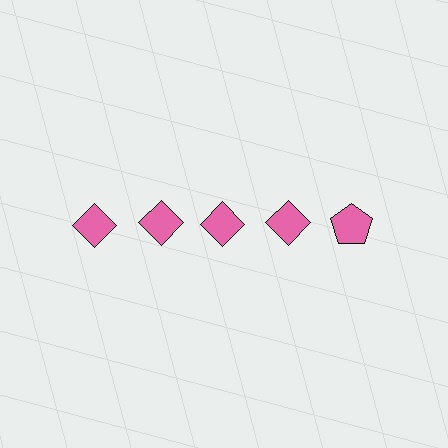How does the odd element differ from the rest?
It has a different shape: pentagon instead of diamond.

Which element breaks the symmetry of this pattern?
The pink pentagon in the top row, rightmost column breaks the symmetry. All other shapes are pink diamonds.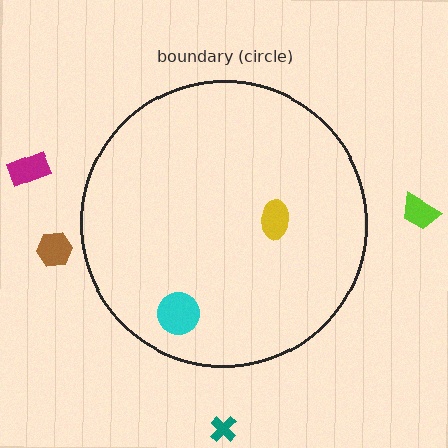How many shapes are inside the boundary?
2 inside, 4 outside.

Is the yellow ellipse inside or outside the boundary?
Inside.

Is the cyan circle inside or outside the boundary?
Inside.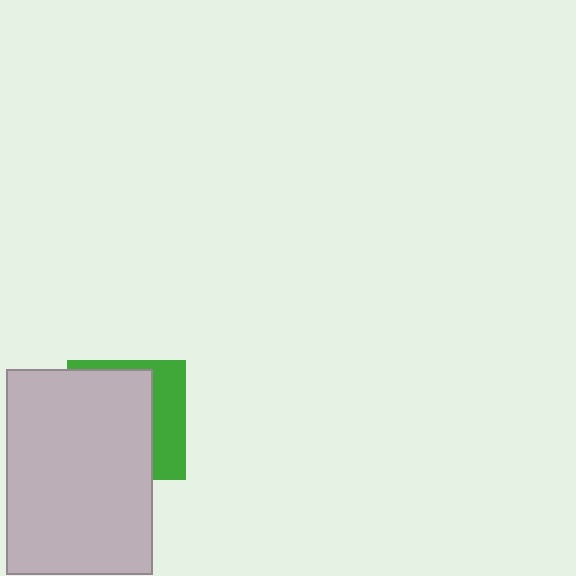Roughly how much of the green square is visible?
A small part of it is visible (roughly 33%).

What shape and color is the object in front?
The object in front is a light gray rectangle.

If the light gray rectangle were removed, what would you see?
You would see the complete green square.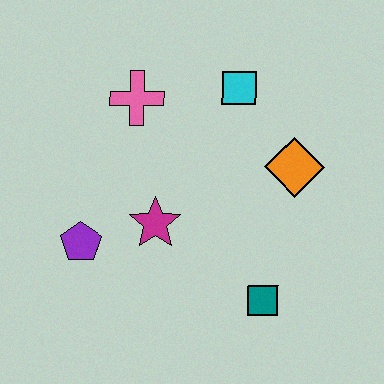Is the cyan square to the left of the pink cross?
No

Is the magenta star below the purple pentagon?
No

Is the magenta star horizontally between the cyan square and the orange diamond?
No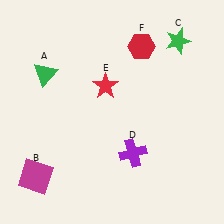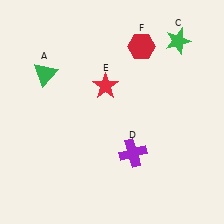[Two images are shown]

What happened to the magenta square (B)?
The magenta square (B) was removed in Image 2. It was in the bottom-left area of Image 1.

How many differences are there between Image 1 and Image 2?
There is 1 difference between the two images.